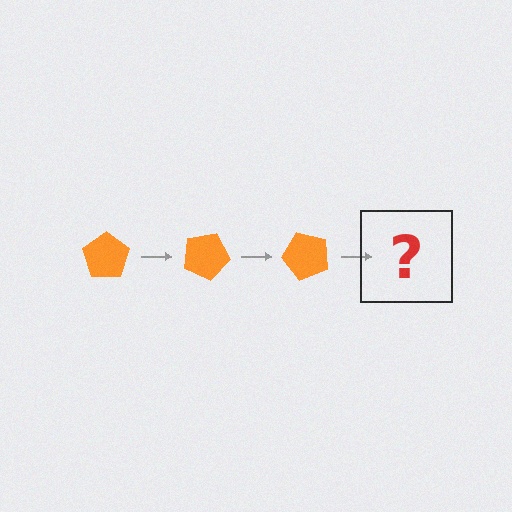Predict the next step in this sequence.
The next step is an orange pentagon rotated 75 degrees.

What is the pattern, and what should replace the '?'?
The pattern is that the pentagon rotates 25 degrees each step. The '?' should be an orange pentagon rotated 75 degrees.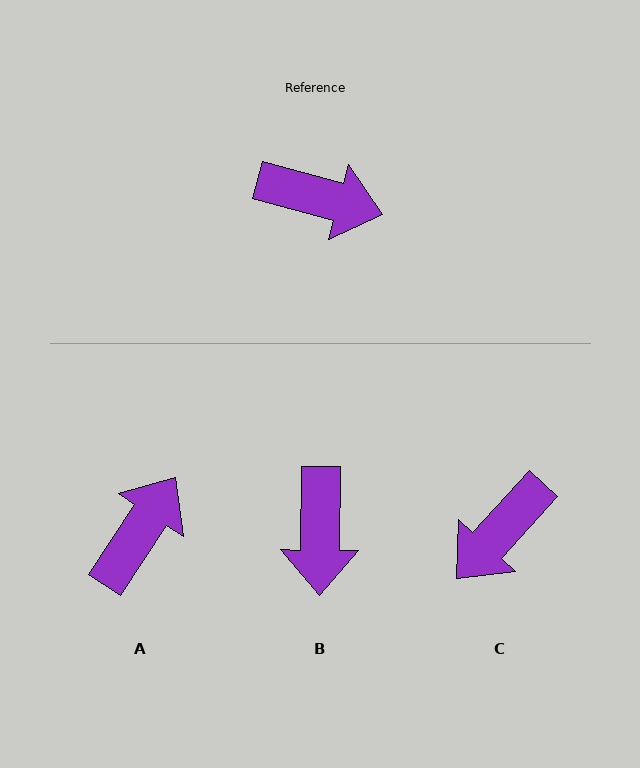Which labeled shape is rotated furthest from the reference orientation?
C, about 117 degrees away.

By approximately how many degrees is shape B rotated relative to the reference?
Approximately 75 degrees clockwise.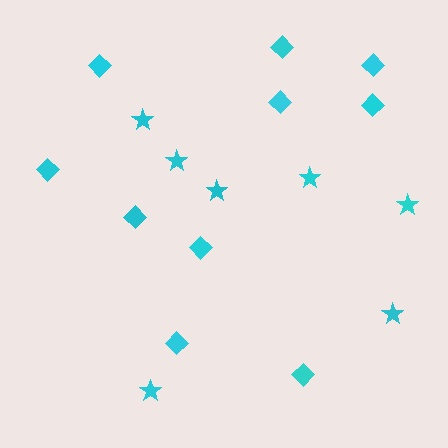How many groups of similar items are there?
There are 2 groups: one group of stars (7) and one group of diamonds (10).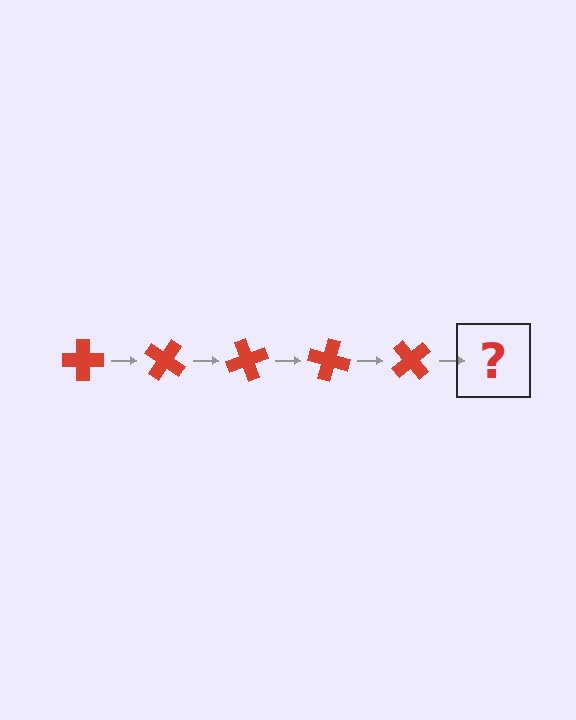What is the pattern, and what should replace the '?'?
The pattern is that the cross rotates 35 degrees each step. The '?' should be a red cross rotated 175 degrees.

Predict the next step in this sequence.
The next step is a red cross rotated 175 degrees.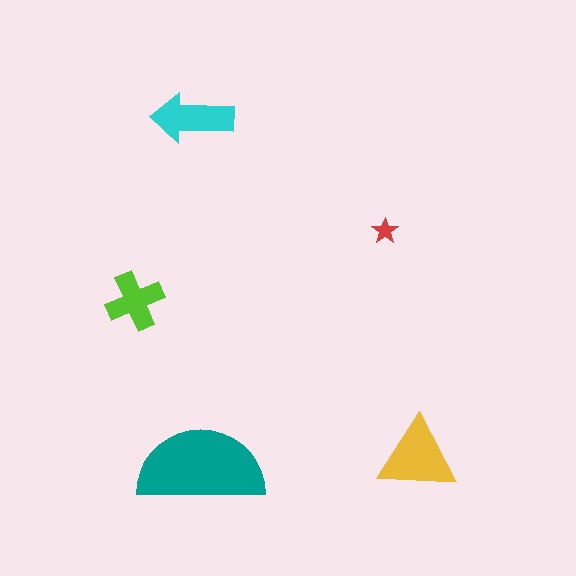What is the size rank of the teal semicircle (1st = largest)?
1st.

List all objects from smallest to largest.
The red star, the lime cross, the cyan arrow, the yellow triangle, the teal semicircle.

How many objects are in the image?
There are 5 objects in the image.